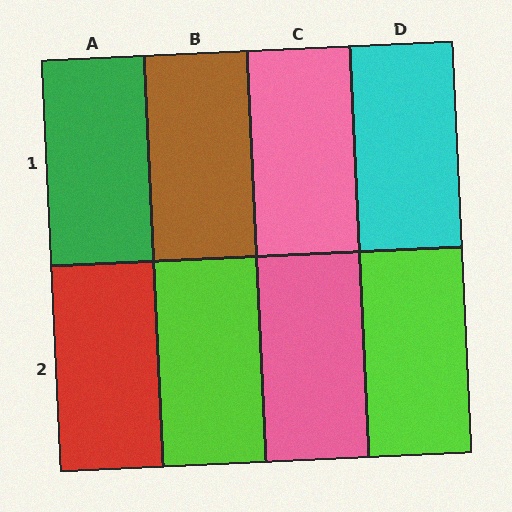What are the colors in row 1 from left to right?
Green, brown, pink, cyan.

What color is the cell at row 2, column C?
Pink.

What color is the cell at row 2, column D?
Lime.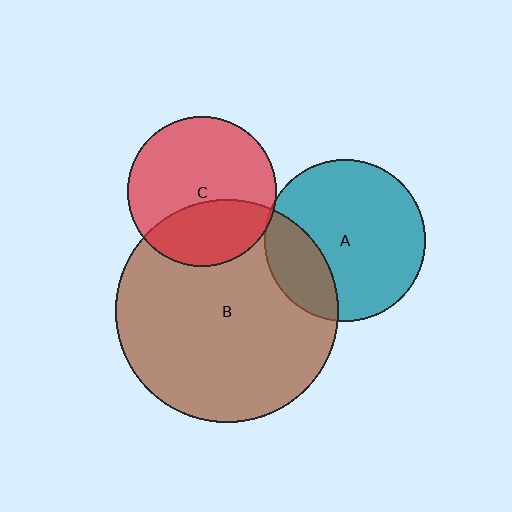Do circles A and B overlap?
Yes.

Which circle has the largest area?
Circle B (brown).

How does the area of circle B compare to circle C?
Approximately 2.2 times.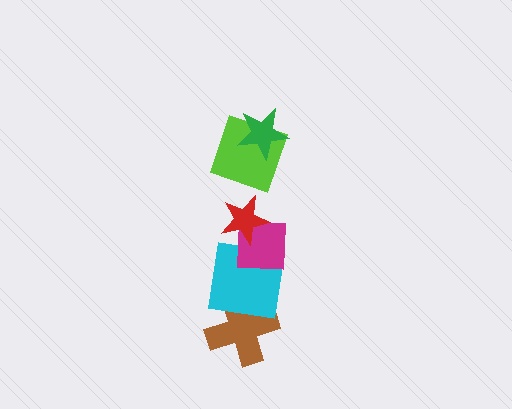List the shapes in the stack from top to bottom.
From top to bottom: the green star, the lime square, the red star, the magenta square, the cyan square, the brown cross.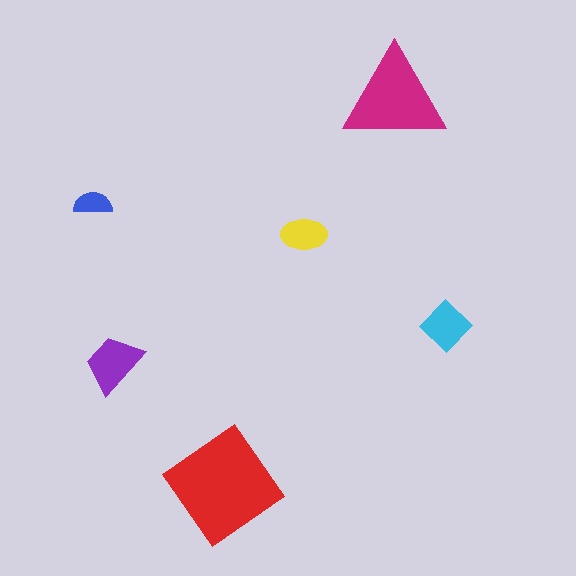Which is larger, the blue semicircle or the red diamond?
The red diamond.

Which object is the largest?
The red diamond.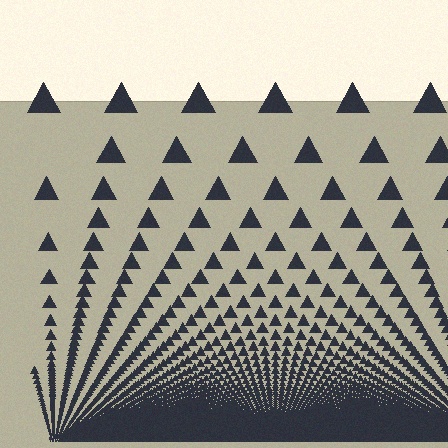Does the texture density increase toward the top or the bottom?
Density increases toward the bottom.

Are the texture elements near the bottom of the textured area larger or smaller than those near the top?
Smaller. The gradient is inverted — elements near the bottom are smaller and denser.